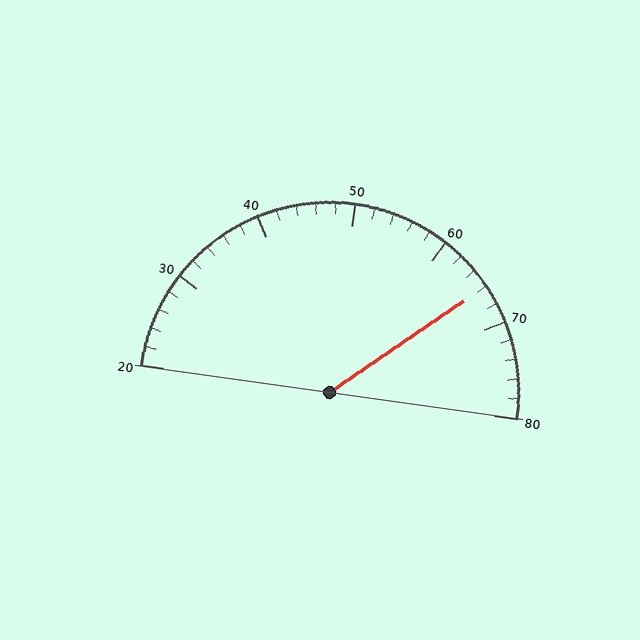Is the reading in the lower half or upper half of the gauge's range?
The reading is in the upper half of the range (20 to 80).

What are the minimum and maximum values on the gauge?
The gauge ranges from 20 to 80.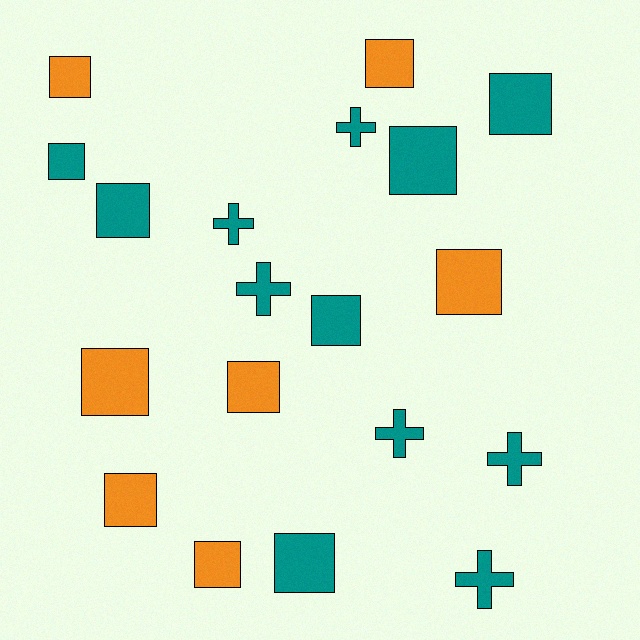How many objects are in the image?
There are 19 objects.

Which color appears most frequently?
Teal, with 12 objects.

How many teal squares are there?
There are 6 teal squares.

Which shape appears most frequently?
Square, with 13 objects.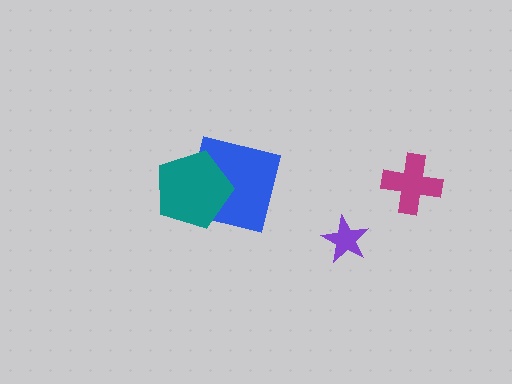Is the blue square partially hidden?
Yes, it is partially covered by another shape.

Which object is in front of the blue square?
The teal pentagon is in front of the blue square.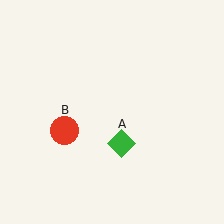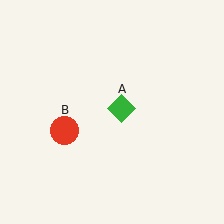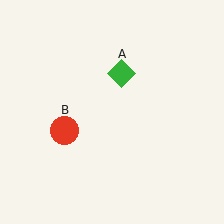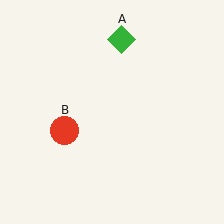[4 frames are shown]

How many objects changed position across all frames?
1 object changed position: green diamond (object A).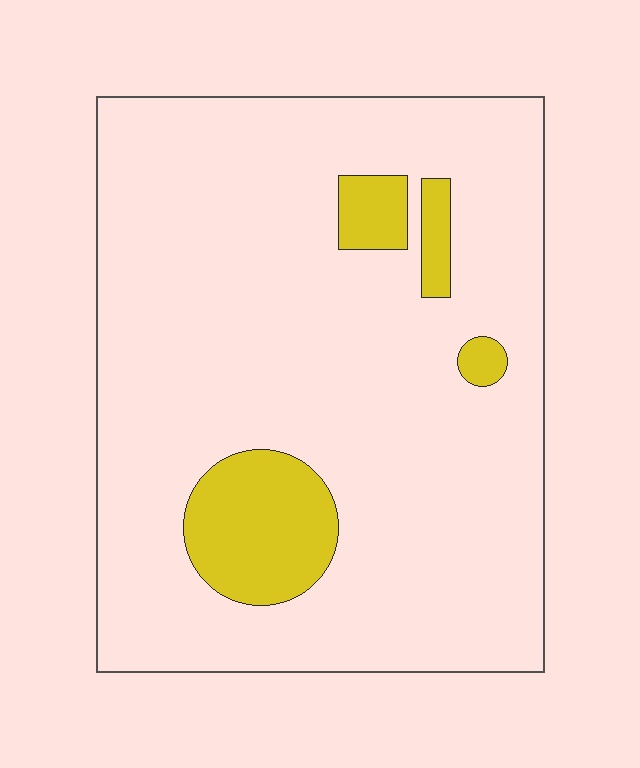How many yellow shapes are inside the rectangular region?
4.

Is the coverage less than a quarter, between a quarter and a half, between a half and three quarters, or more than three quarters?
Less than a quarter.